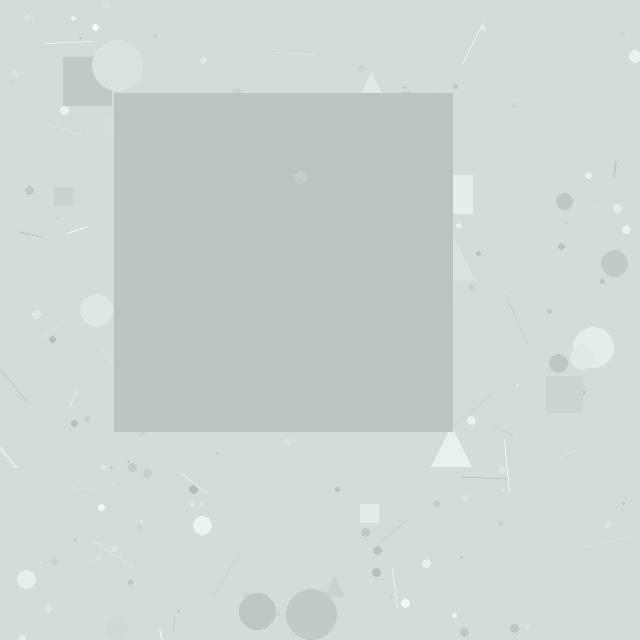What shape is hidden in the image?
A square is hidden in the image.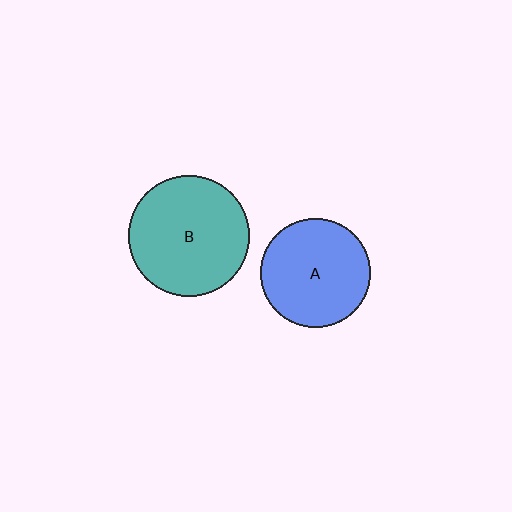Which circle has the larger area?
Circle B (teal).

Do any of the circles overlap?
No, none of the circles overlap.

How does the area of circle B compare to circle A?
Approximately 1.2 times.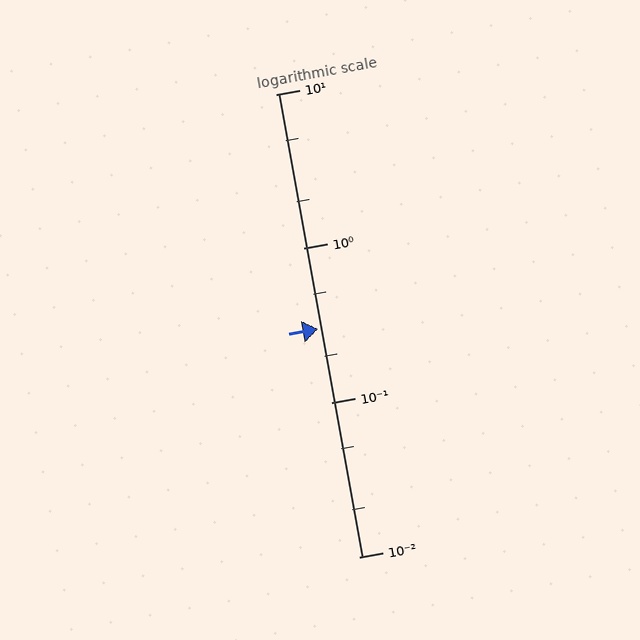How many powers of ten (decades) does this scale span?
The scale spans 3 decades, from 0.01 to 10.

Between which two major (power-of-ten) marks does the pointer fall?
The pointer is between 0.1 and 1.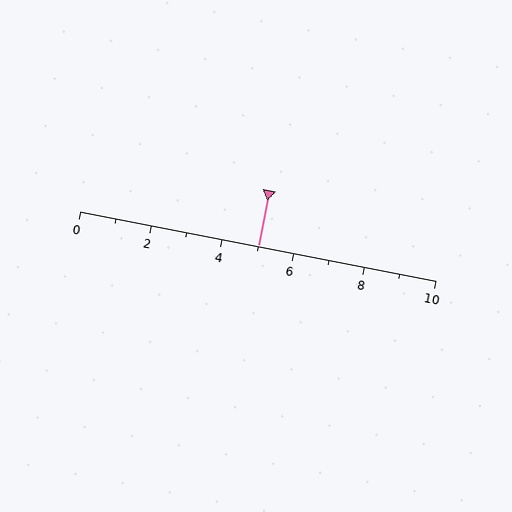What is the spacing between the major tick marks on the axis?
The major ticks are spaced 2 apart.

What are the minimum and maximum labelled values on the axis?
The axis runs from 0 to 10.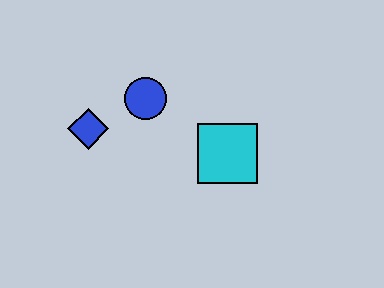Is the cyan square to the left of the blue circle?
No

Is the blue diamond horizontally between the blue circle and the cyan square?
No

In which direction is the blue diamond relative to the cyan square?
The blue diamond is to the left of the cyan square.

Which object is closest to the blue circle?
The blue diamond is closest to the blue circle.